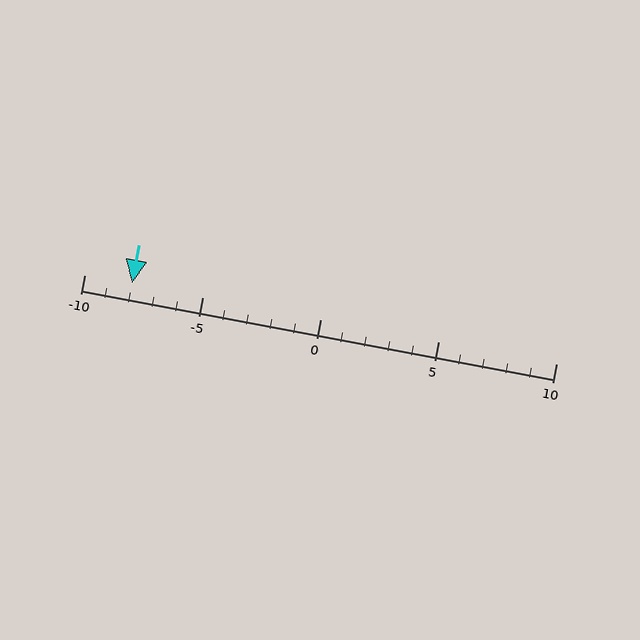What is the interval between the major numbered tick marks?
The major tick marks are spaced 5 units apart.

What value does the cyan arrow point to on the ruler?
The cyan arrow points to approximately -8.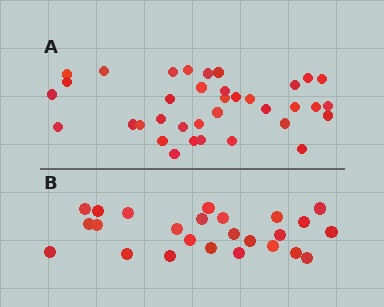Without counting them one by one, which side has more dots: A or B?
Region A (the top region) has more dots.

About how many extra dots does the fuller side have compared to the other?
Region A has roughly 12 or so more dots than region B.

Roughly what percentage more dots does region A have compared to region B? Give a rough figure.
About 45% more.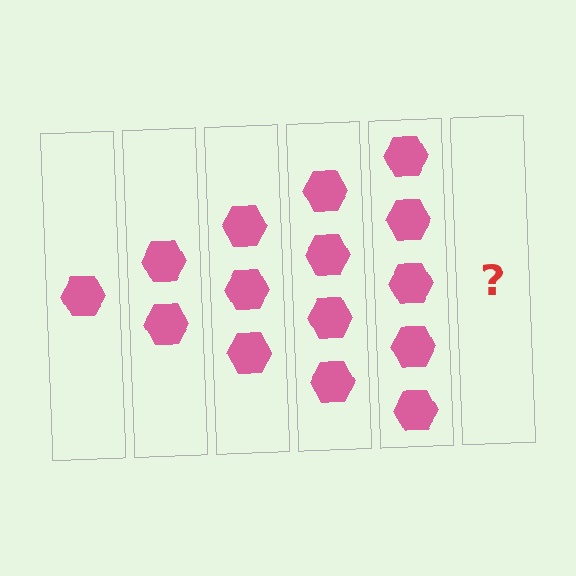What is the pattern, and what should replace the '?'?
The pattern is that each step adds one more hexagon. The '?' should be 6 hexagons.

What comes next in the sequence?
The next element should be 6 hexagons.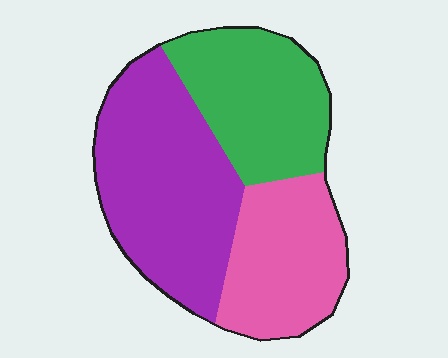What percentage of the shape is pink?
Pink covers 27% of the shape.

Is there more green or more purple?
Purple.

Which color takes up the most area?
Purple, at roughly 45%.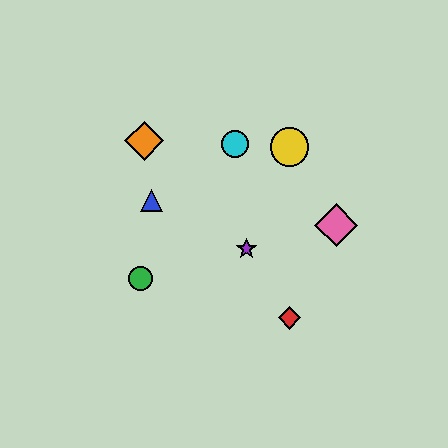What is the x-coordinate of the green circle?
The green circle is at x≈140.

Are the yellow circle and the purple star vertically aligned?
No, the yellow circle is at x≈290 and the purple star is at x≈246.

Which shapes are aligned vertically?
The red diamond, the yellow circle are aligned vertically.